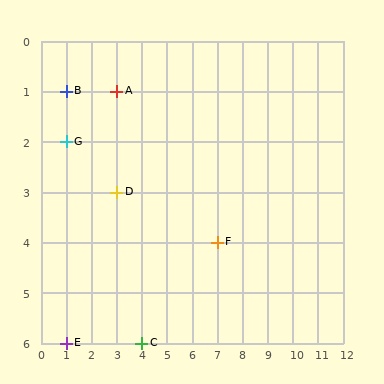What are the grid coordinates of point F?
Point F is at grid coordinates (7, 4).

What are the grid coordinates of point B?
Point B is at grid coordinates (1, 1).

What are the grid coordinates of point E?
Point E is at grid coordinates (1, 6).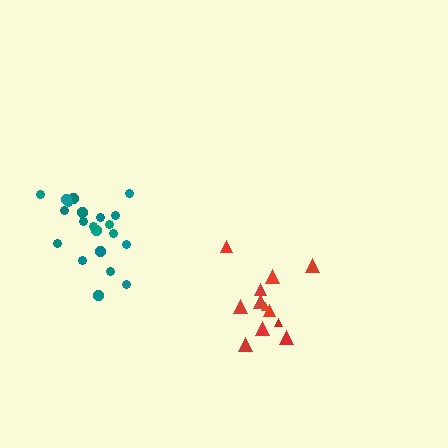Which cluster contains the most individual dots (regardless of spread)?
Teal (21).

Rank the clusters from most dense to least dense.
teal, red.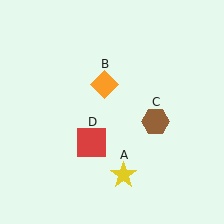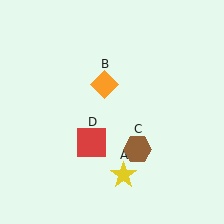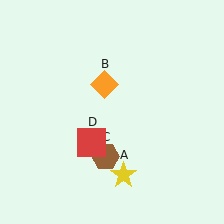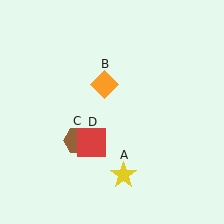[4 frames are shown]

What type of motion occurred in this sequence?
The brown hexagon (object C) rotated clockwise around the center of the scene.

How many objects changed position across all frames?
1 object changed position: brown hexagon (object C).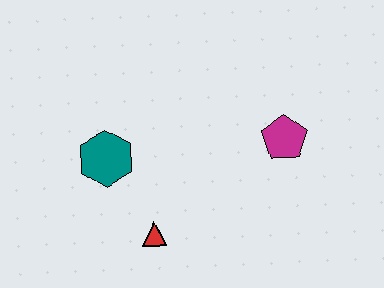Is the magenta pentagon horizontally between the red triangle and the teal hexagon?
No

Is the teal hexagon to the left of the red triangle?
Yes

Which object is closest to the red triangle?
The teal hexagon is closest to the red triangle.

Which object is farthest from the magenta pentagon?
The teal hexagon is farthest from the magenta pentagon.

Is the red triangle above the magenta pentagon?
No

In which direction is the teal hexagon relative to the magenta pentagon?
The teal hexagon is to the left of the magenta pentagon.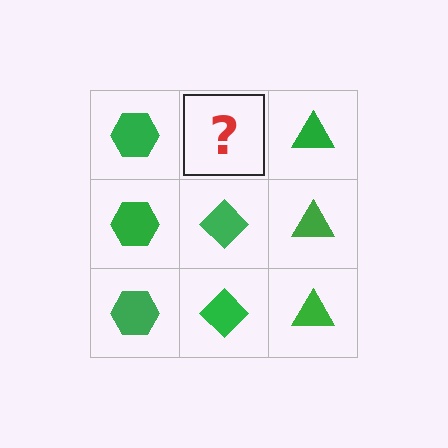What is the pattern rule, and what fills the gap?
The rule is that each column has a consistent shape. The gap should be filled with a green diamond.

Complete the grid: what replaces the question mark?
The question mark should be replaced with a green diamond.